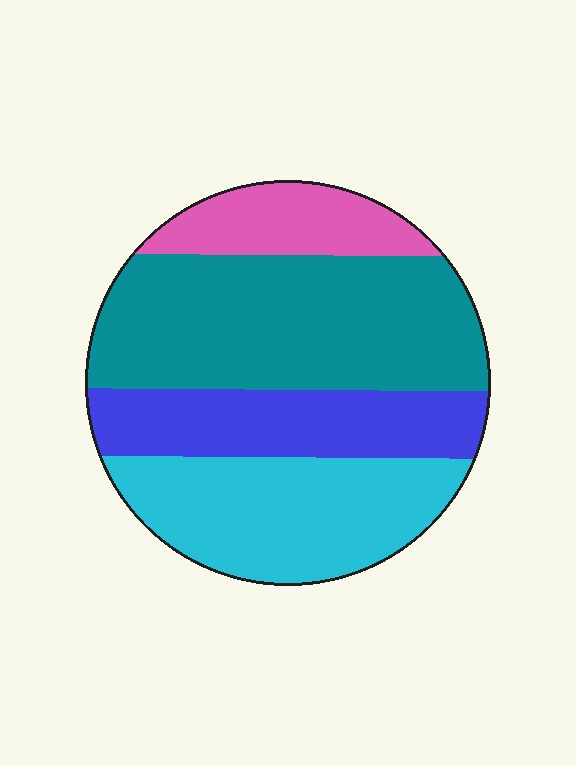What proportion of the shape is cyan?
Cyan takes up about one quarter (1/4) of the shape.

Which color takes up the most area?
Teal, at roughly 40%.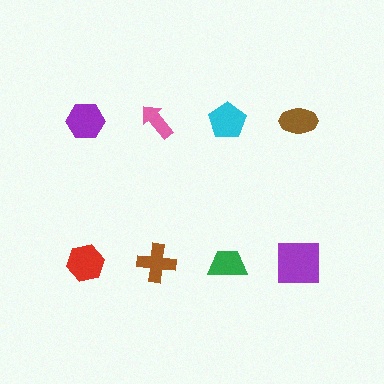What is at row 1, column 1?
A purple hexagon.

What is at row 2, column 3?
A green trapezoid.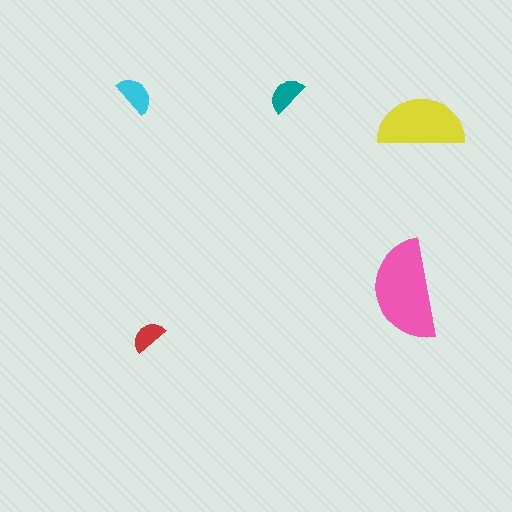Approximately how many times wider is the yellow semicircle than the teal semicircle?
About 2.5 times wider.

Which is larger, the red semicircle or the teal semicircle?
The teal one.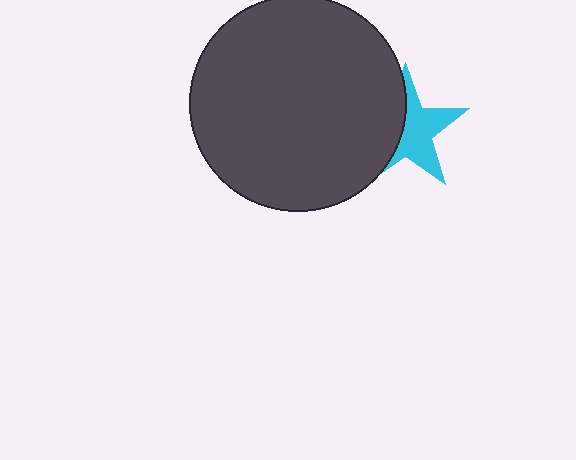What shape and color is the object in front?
The object in front is a dark gray circle.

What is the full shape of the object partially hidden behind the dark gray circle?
The partially hidden object is a cyan star.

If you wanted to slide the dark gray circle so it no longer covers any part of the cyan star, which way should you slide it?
Slide it left — that is the most direct way to separate the two shapes.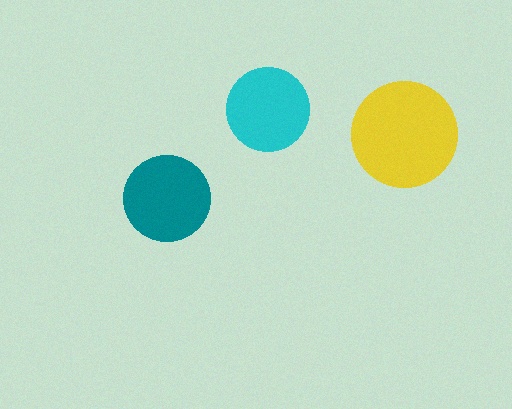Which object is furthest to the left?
The teal circle is leftmost.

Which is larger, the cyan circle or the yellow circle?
The yellow one.